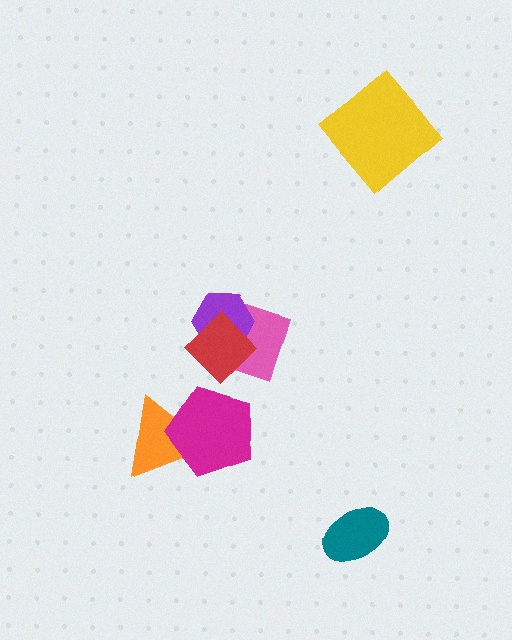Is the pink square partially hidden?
Yes, it is partially covered by another shape.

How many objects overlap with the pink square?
2 objects overlap with the pink square.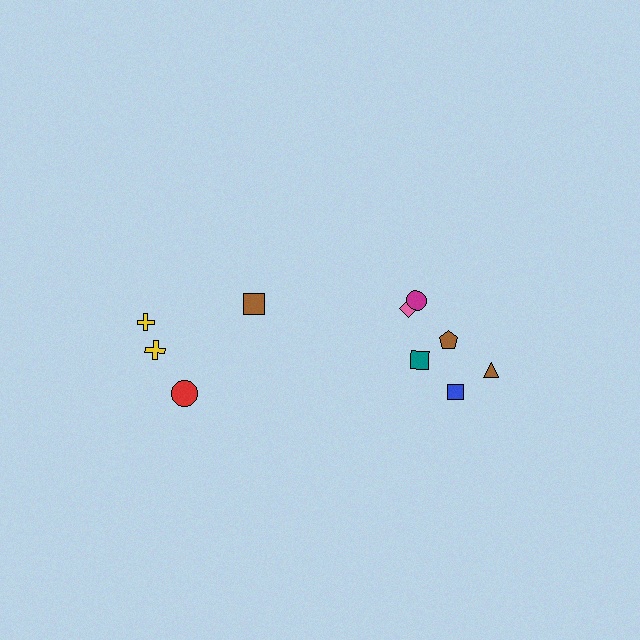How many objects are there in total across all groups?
There are 10 objects.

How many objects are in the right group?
There are 6 objects.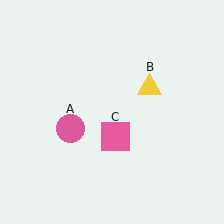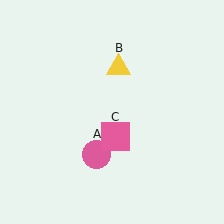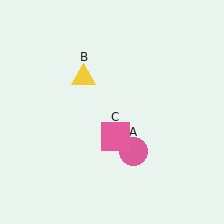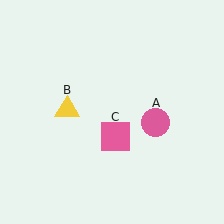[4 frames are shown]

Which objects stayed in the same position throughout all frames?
Pink square (object C) remained stationary.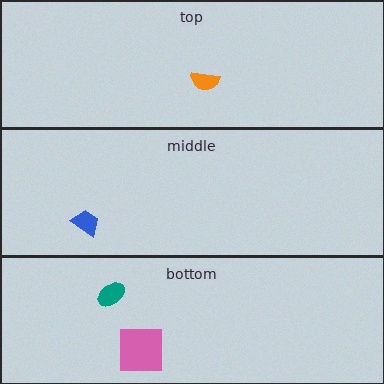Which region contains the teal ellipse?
The bottom region.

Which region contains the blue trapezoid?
The middle region.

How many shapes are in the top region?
1.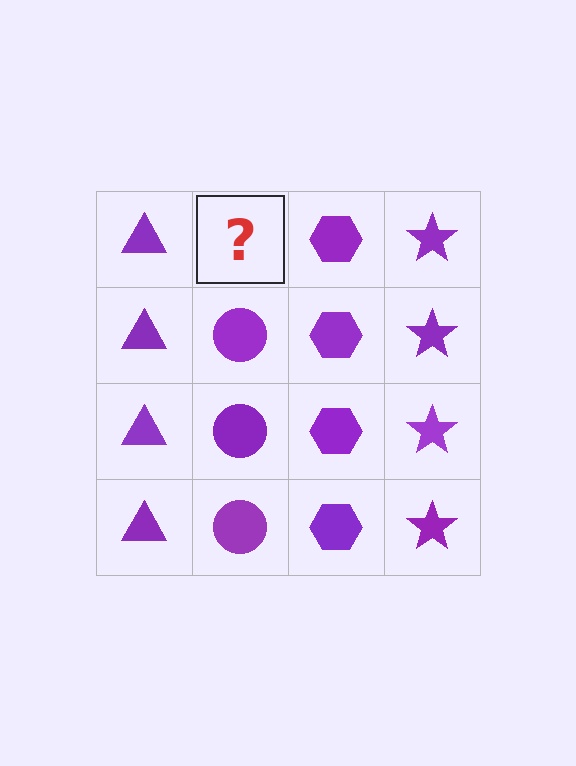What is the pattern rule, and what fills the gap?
The rule is that each column has a consistent shape. The gap should be filled with a purple circle.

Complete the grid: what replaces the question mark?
The question mark should be replaced with a purple circle.